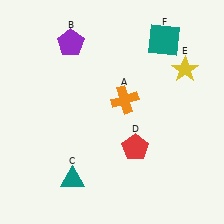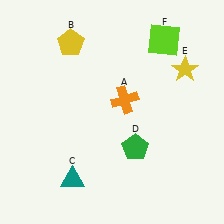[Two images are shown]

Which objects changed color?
B changed from purple to yellow. D changed from red to green. F changed from teal to lime.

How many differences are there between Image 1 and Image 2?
There are 3 differences between the two images.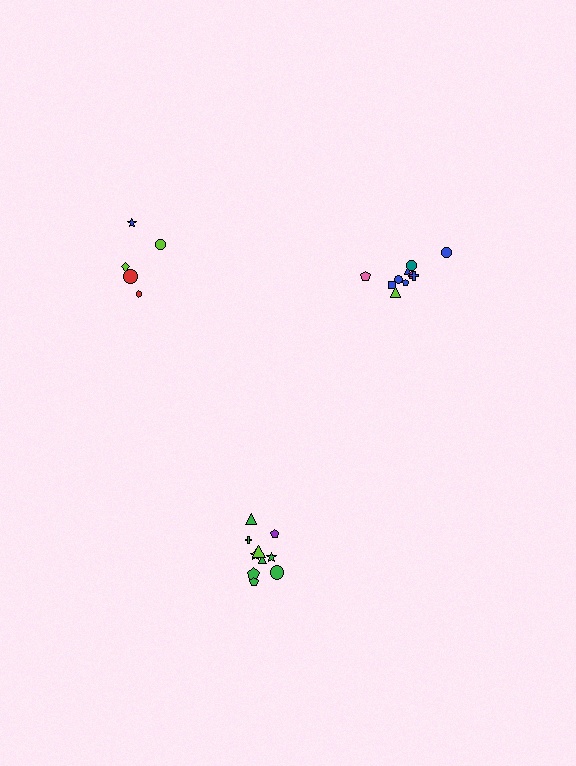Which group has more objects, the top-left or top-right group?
The top-right group.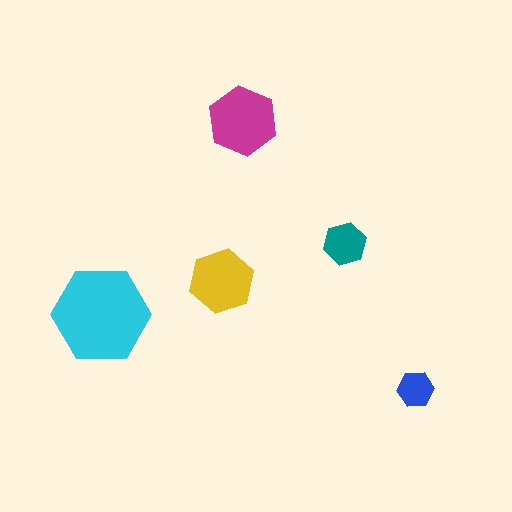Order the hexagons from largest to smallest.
the cyan one, the magenta one, the yellow one, the teal one, the blue one.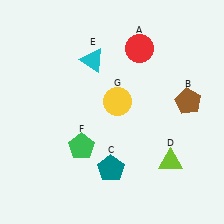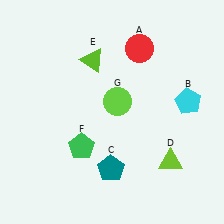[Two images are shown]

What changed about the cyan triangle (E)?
In Image 1, E is cyan. In Image 2, it changed to lime.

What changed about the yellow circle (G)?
In Image 1, G is yellow. In Image 2, it changed to lime.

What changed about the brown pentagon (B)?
In Image 1, B is brown. In Image 2, it changed to cyan.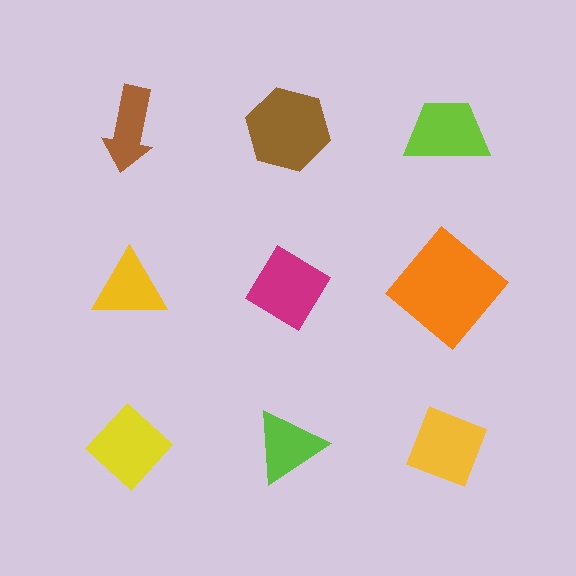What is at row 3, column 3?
A yellow diamond.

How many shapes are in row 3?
3 shapes.